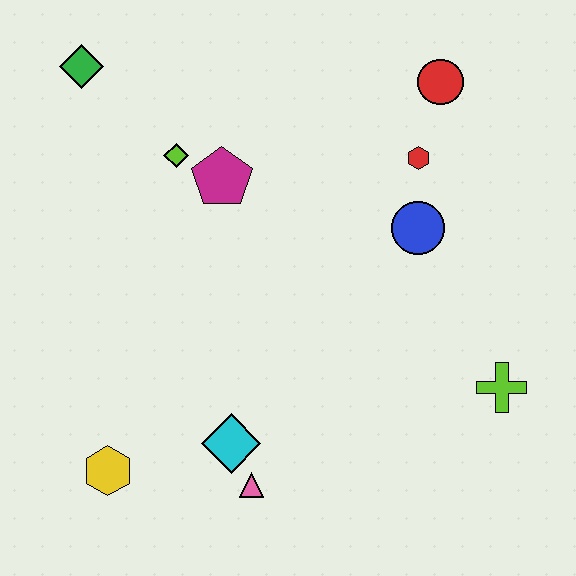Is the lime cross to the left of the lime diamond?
No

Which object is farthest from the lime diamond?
The lime cross is farthest from the lime diamond.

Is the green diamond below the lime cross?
No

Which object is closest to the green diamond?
The lime diamond is closest to the green diamond.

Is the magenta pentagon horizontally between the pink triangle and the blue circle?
No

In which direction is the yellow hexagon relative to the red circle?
The yellow hexagon is below the red circle.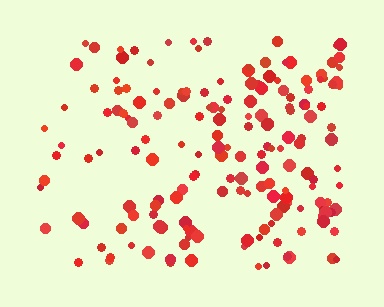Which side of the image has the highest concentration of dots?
The right.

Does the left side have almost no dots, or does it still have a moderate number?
Still a moderate number, just noticeably fewer than the right.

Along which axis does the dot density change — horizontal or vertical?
Horizontal.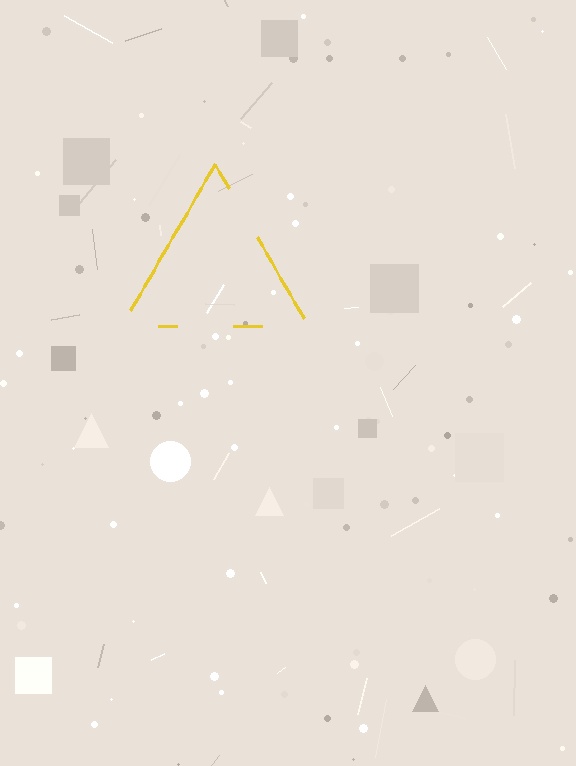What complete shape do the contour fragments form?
The contour fragments form a triangle.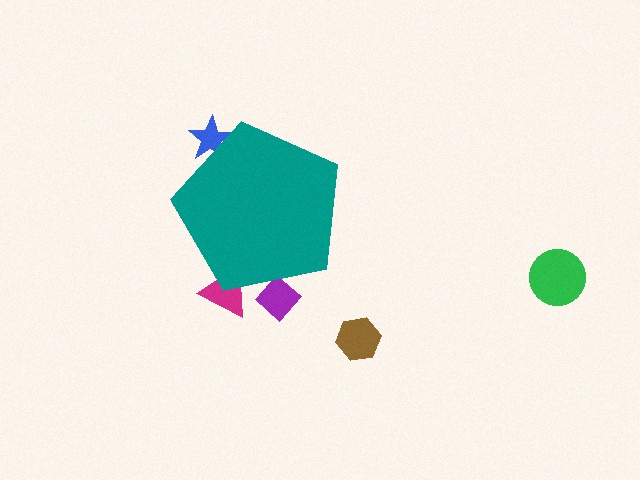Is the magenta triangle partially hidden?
Yes, the magenta triangle is partially hidden behind the teal pentagon.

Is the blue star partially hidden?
Yes, the blue star is partially hidden behind the teal pentagon.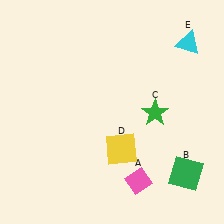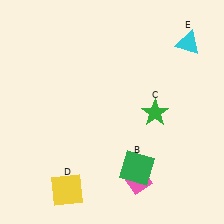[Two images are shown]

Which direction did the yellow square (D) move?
The yellow square (D) moved left.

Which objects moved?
The objects that moved are: the green square (B), the yellow square (D).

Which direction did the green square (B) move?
The green square (B) moved left.